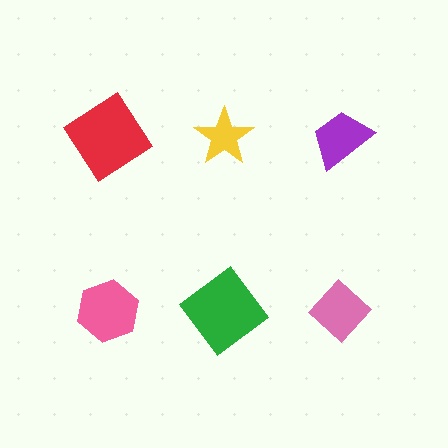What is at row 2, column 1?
A pink hexagon.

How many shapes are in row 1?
3 shapes.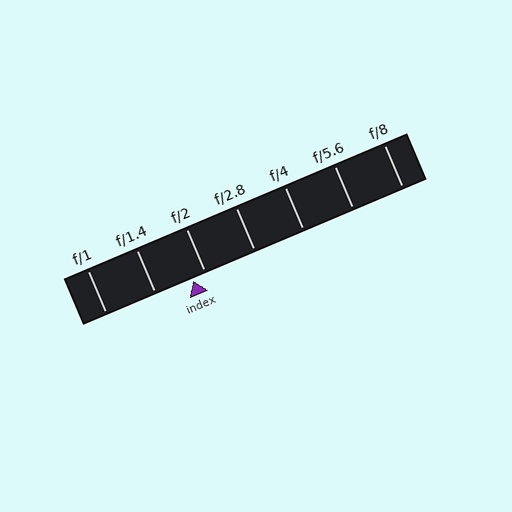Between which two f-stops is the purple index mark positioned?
The index mark is between f/1.4 and f/2.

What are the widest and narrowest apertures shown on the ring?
The widest aperture shown is f/1 and the narrowest is f/8.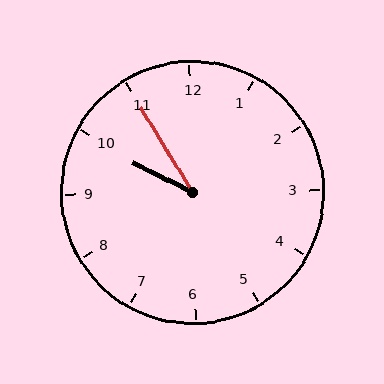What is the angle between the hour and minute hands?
Approximately 32 degrees.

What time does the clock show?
9:55.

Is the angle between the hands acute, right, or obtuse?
It is acute.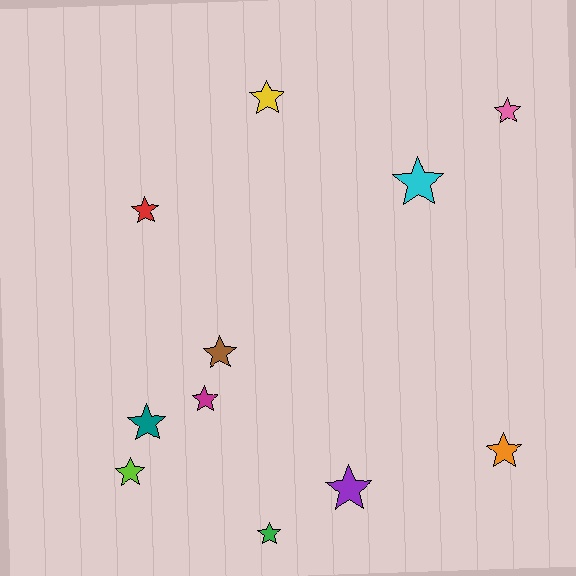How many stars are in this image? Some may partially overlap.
There are 11 stars.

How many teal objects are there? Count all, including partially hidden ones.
There is 1 teal object.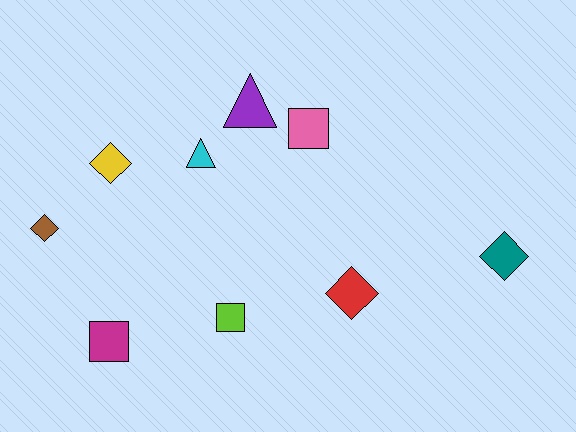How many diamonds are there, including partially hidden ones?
There are 4 diamonds.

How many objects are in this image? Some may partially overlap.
There are 9 objects.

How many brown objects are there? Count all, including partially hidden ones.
There is 1 brown object.